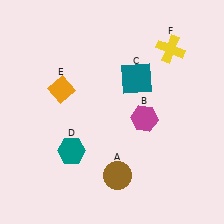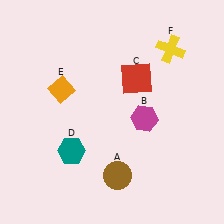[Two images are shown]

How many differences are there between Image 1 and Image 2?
There is 1 difference between the two images.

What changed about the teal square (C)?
In Image 1, C is teal. In Image 2, it changed to red.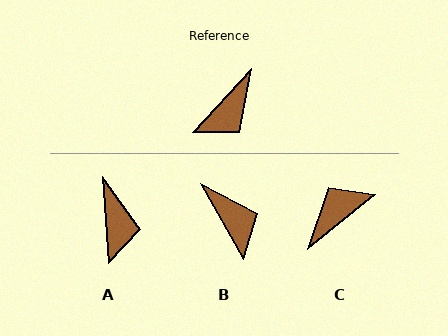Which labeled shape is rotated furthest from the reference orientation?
C, about 172 degrees away.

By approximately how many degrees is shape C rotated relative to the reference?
Approximately 172 degrees counter-clockwise.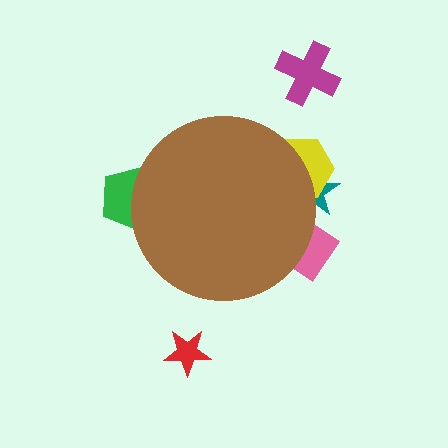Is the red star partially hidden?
No, the red star is fully visible.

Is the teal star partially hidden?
Yes, the teal star is partially hidden behind the brown circle.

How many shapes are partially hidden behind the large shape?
4 shapes are partially hidden.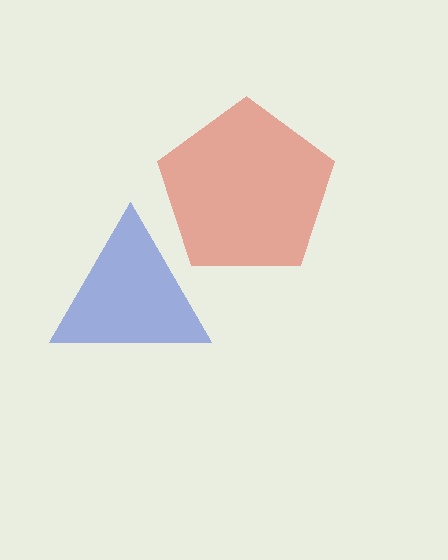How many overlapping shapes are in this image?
There are 2 overlapping shapes in the image.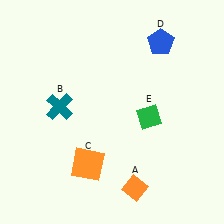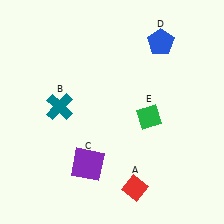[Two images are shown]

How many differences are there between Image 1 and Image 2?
There are 2 differences between the two images.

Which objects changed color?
A changed from orange to red. C changed from orange to purple.